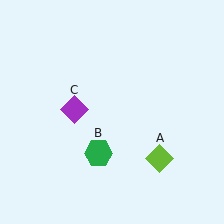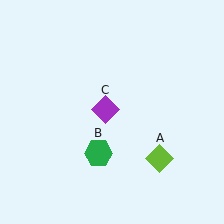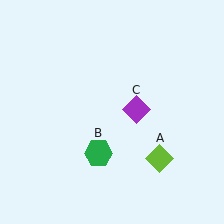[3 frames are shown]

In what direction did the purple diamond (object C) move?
The purple diamond (object C) moved right.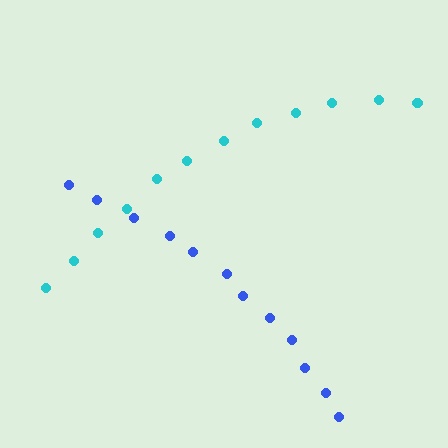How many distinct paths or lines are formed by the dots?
There are 2 distinct paths.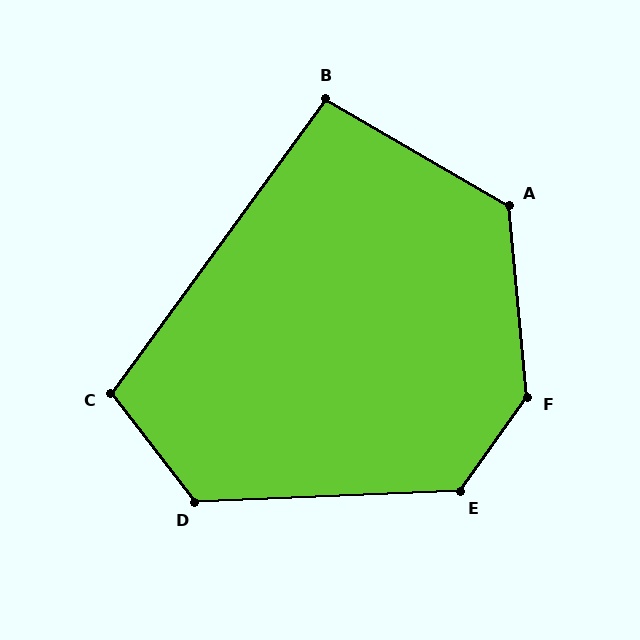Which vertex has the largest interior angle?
F, at approximately 139 degrees.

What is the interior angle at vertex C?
Approximately 107 degrees (obtuse).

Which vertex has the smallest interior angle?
B, at approximately 96 degrees.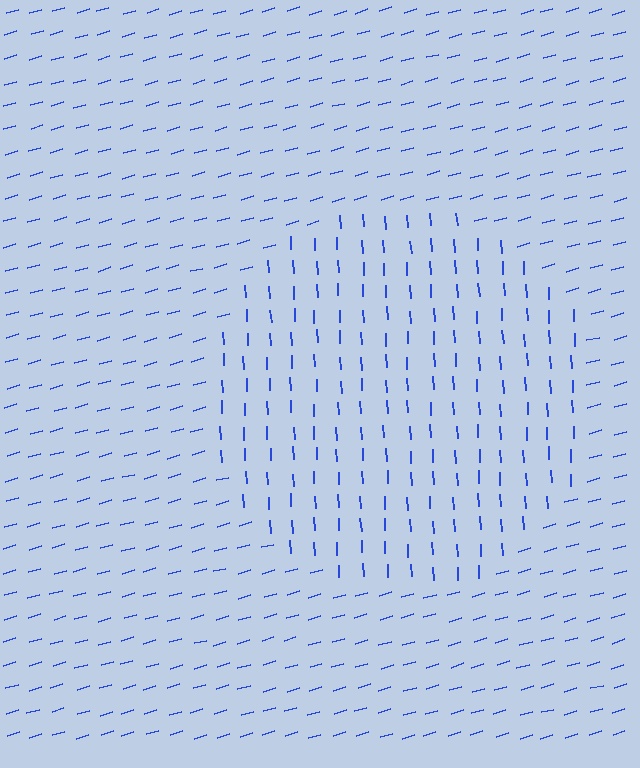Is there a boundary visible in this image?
Yes, there is a texture boundary formed by a change in line orientation.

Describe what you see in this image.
The image is filled with small blue line segments. A circle region in the image has lines oriented differently from the surrounding lines, creating a visible texture boundary.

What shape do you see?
I see a circle.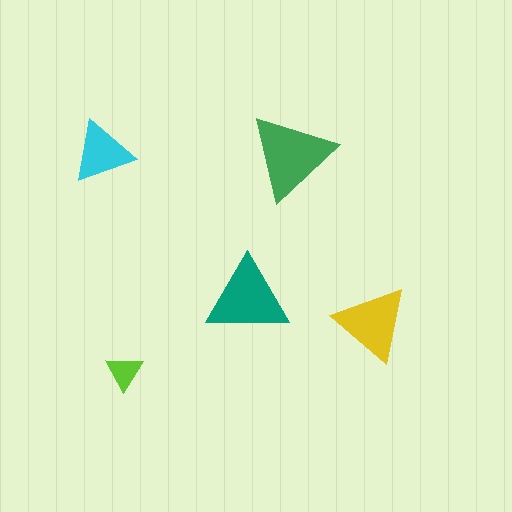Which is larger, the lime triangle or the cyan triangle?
The cyan one.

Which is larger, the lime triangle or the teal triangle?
The teal one.